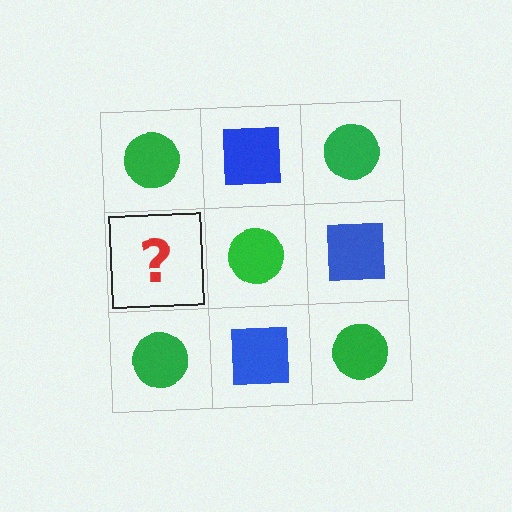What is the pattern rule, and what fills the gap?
The rule is that it alternates green circle and blue square in a checkerboard pattern. The gap should be filled with a blue square.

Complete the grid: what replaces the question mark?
The question mark should be replaced with a blue square.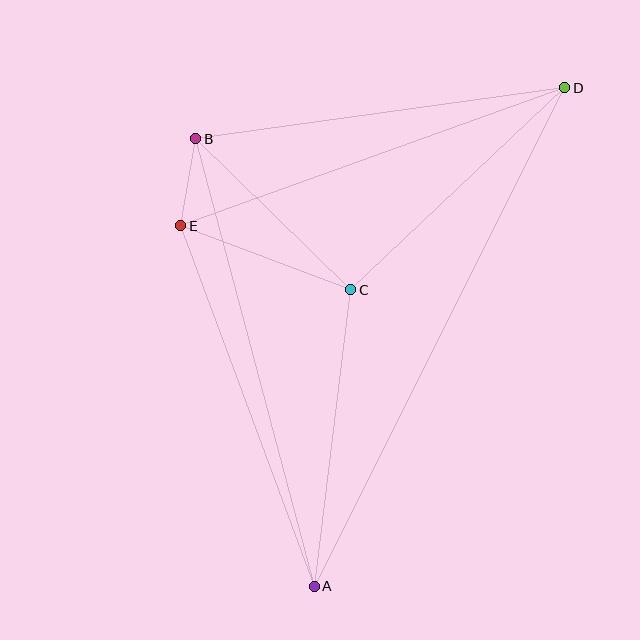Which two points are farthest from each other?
Points A and D are farthest from each other.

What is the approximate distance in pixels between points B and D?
The distance between B and D is approximately 372 pixels.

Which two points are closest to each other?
Points B and E are closest to each other.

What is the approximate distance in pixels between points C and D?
The distance between C and D is approximately 295 pixels.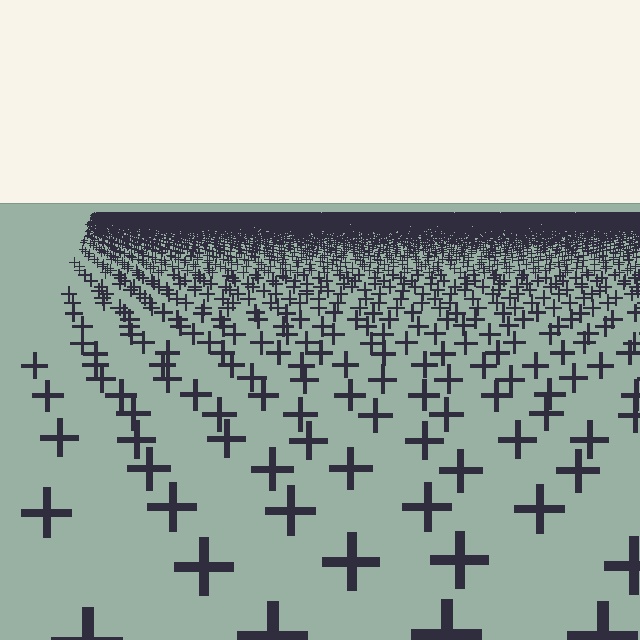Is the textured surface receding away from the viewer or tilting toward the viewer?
The surface is receding away from the viewer. Texture elements get smaller and denser toward the top.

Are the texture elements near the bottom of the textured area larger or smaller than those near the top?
Larger. Near the bottom, elements are closer to the viewer and appear at a bigger on-screen size.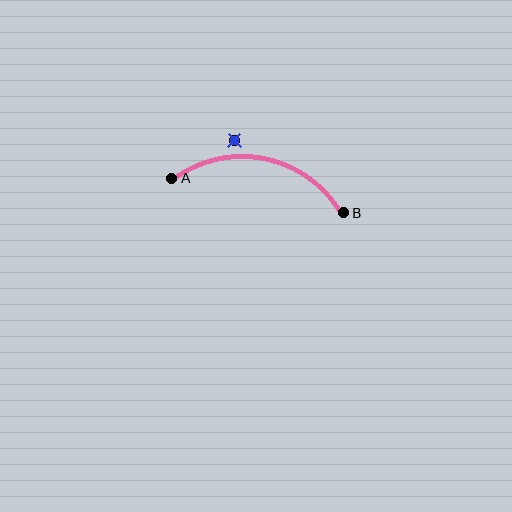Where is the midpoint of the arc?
The arc midpoint is the point on the curve farthest from the straight line joining A and B. It sits above that line.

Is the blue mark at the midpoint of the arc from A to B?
No — the blue mark does not lie on the arc at all. It sits slightly outside the curve.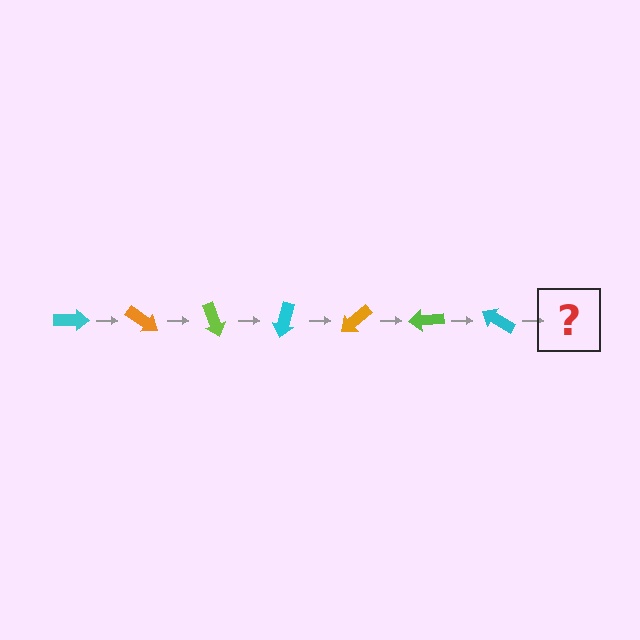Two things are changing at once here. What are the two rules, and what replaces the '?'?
The two rules are that it rotates 35 degrees each step and the color cycles through cyan, orange, and lime. The '?' should be an orange arrow, rotated 245 degrees from the start.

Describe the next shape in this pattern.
It should be an orange arrow, rotated 245 degrees from the start.